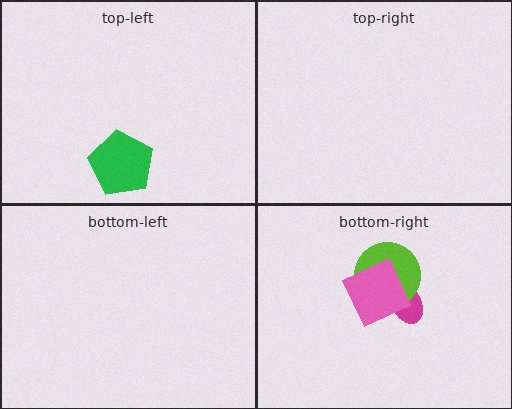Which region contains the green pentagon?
The top-left region.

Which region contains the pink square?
The bottom-right region.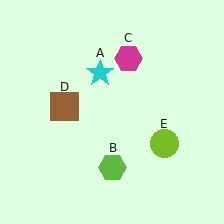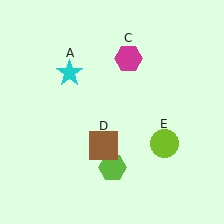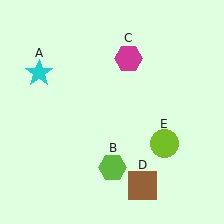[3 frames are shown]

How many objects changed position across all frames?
2 objects changed position: cyan star (object A), brown square (object D).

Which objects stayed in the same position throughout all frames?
Lime hexagon (object B) and magenta hexagon (object C) and lime circle (object E) remained stationary.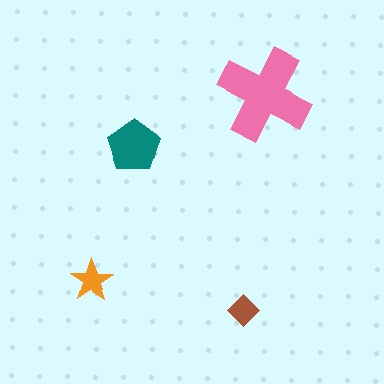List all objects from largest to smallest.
The pink cross, the teal pentagon, the orange star, the brown diamond.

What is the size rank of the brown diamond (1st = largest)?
4th.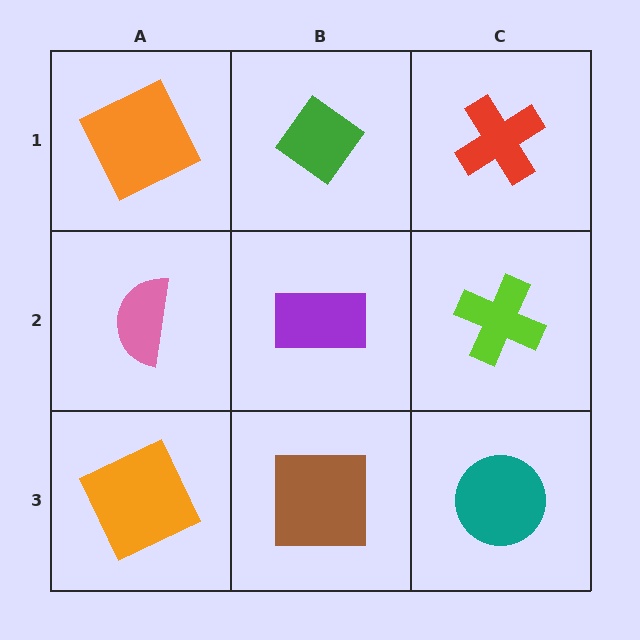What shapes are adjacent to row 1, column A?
A pink semicircle (row 2, column A), a green diamond (row 1, column B).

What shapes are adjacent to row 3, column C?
A lime cross (row 2, column C), a brown square (row 3, column B).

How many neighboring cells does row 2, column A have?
3.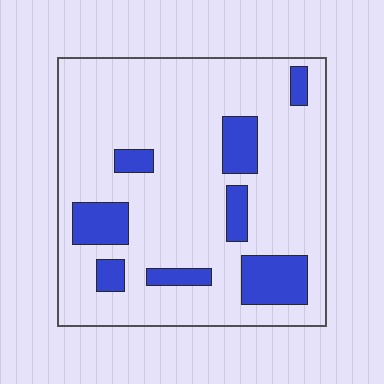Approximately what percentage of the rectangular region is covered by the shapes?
Approximately 20%.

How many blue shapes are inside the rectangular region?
8.